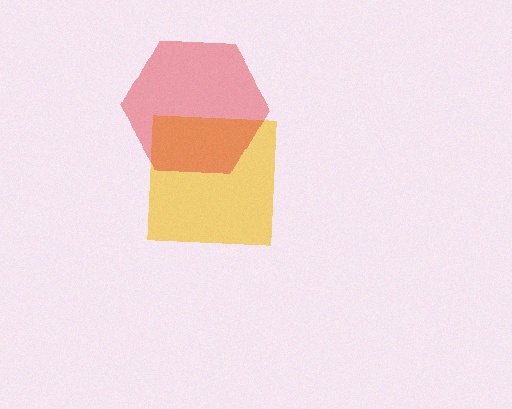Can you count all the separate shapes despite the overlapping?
Yes, there are 2 separate shapes.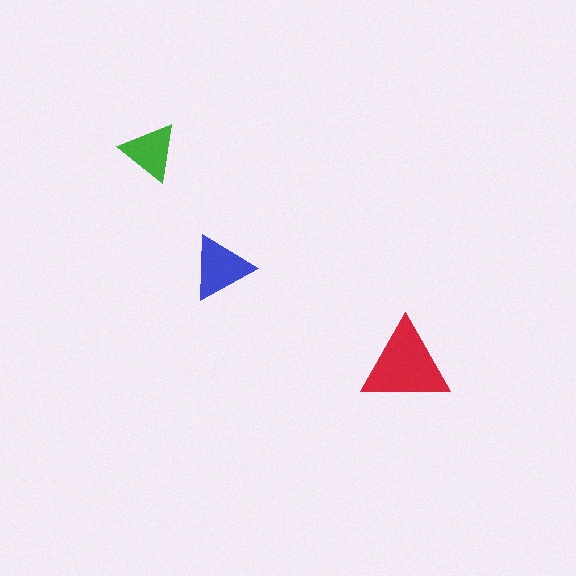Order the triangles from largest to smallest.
the red one, the blue one, the green one.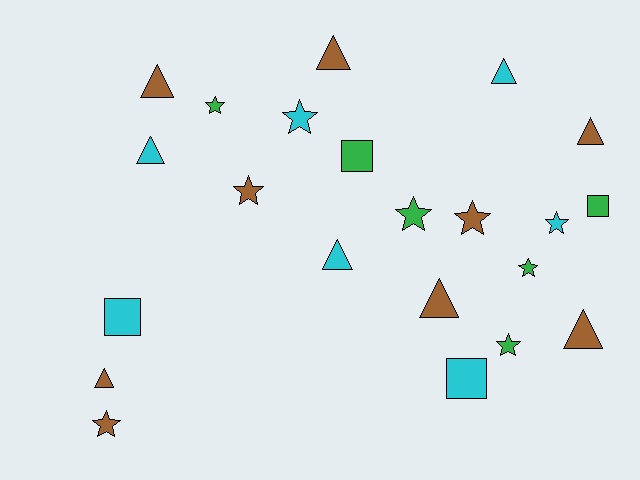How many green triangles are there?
There are no green triangles.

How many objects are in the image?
There are 22 objects.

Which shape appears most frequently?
Star, with 9 objects.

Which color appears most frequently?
Brown, with 9 objects.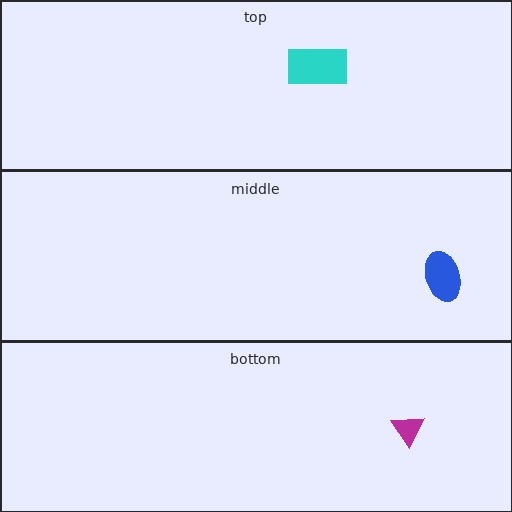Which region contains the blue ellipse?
The middle region.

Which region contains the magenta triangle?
The bottom region.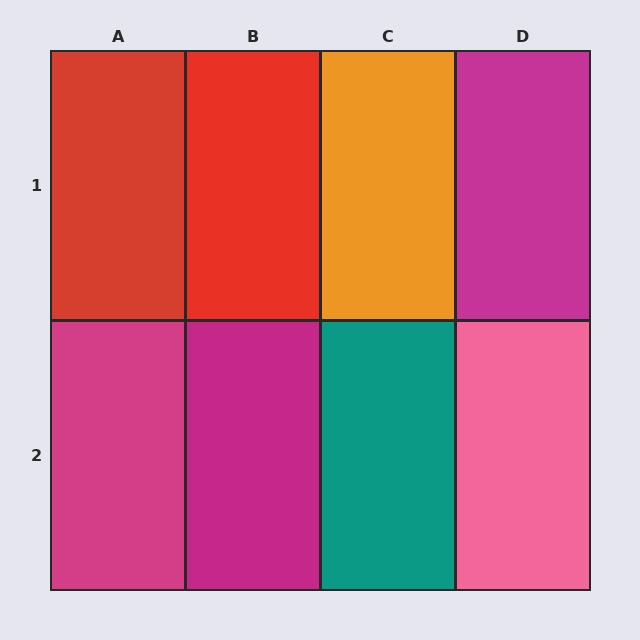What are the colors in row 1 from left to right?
Red, red, orange, magenta.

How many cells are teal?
1 cell is teal.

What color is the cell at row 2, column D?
Pink.